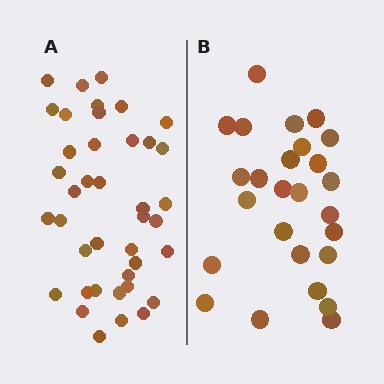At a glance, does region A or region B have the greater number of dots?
Region A (the left region) has more dots.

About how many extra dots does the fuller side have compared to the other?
Region A has approximately 15 more dots than region B.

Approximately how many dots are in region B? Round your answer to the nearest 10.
About 30 dots. (The exact count is 26, which rounds to 30.)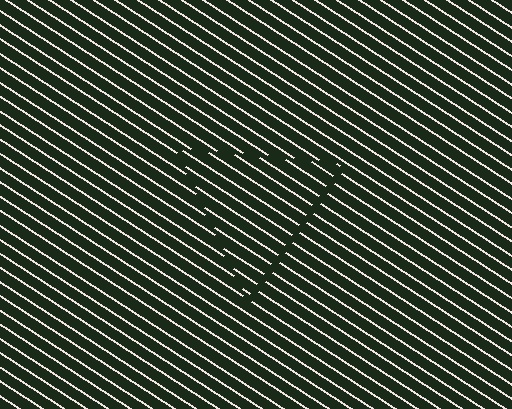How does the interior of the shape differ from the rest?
The interior of the shape contains the same grating, shifted by half a period — the contour is defined by the phase discontinuity where line-ends from the inner and outer gratings abut.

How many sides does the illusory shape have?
3 sides — the line-ends trace a triangle.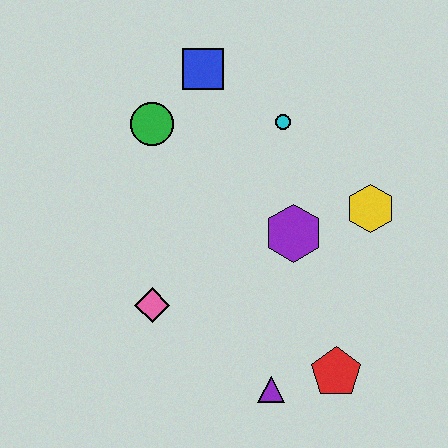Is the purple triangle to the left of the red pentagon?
Yes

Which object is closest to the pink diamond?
The purple triangle is closest to the pink diamond.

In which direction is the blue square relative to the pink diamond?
The blue square is above the pink diamond.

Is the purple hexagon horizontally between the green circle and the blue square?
No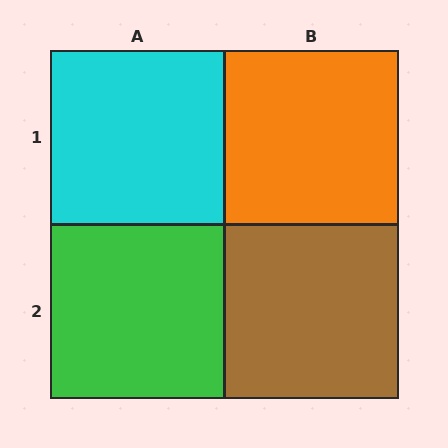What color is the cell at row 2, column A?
Green.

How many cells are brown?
1 cell is brown.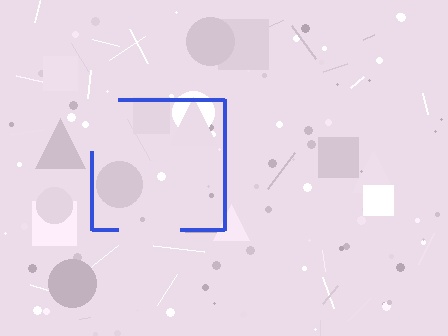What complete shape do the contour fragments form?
The contour fragments form a square.